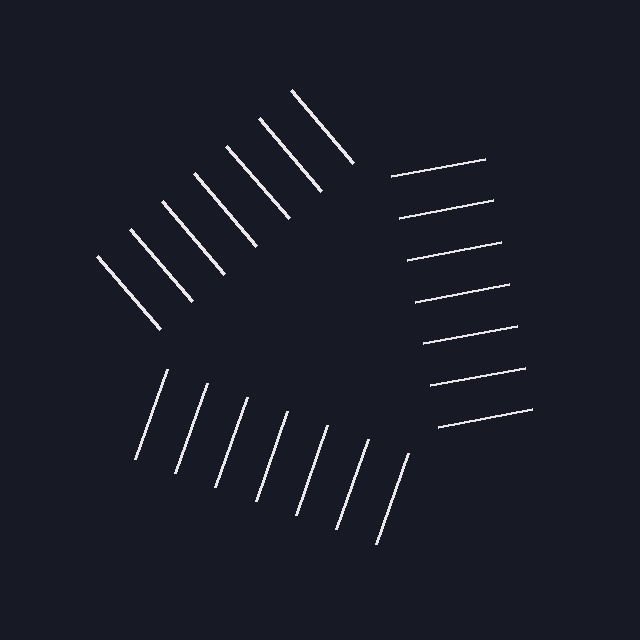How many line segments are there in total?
21 — 7 along each of the 3 edges.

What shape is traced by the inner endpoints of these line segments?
An illusory triangle — the line segments terminate on its edges but no continuous stroke is drawn.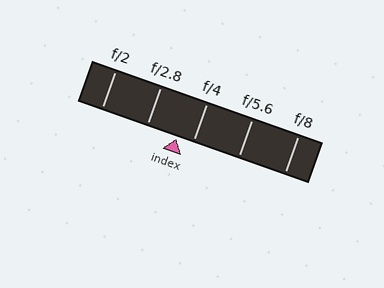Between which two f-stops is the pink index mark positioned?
The index mark is between f/2.8 and f/4.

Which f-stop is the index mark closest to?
The index mark is closest to f/4.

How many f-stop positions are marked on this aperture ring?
There are 5 f-stop positions marked.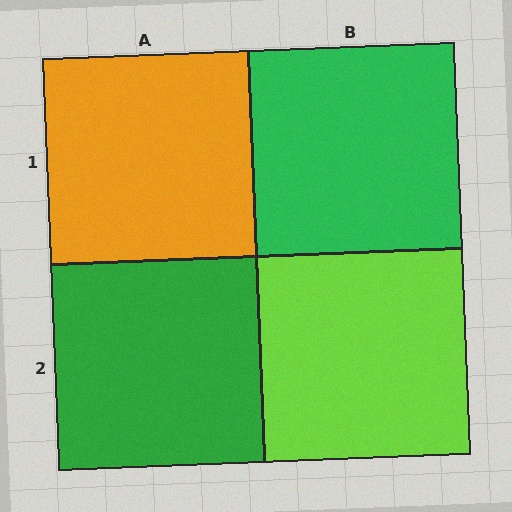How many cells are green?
2 cells are green.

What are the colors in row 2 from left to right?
Green, lime.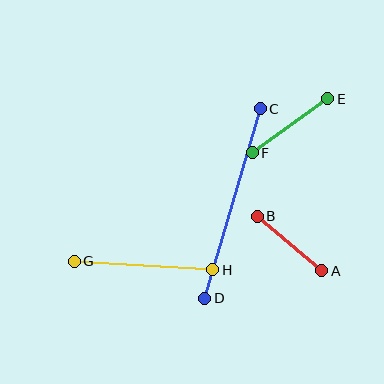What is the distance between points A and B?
The distance is approximately 84 pixels.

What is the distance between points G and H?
The distance is approximately 139 pixels.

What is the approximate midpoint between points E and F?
The midpoint is at approximately (290, 126) pixels.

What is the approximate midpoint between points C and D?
The midpoint is at approximately (233, 204) pixels.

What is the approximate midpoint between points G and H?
The midpoint is at approximately (144, 266) pixels.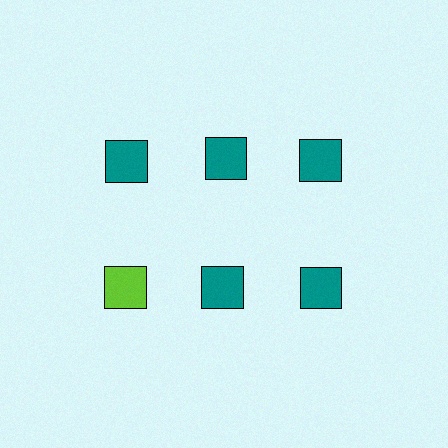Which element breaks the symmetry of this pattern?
The lime square in the second row, leftmost column breaks the symmetry. All other shapes are teal squares.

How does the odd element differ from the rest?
It has a different color: lime instead of teal.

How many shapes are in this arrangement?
There are 6 shapes arranged in a grid pattern.